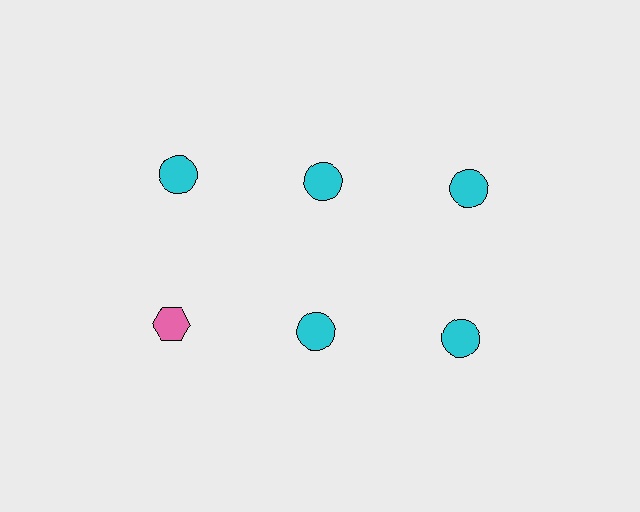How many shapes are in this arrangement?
There are 6 shapes arranged in a grid pattern.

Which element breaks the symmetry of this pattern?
The pink hexagon in the second row, leftmost column breaks the symmetry. All other shapes are cyan circles.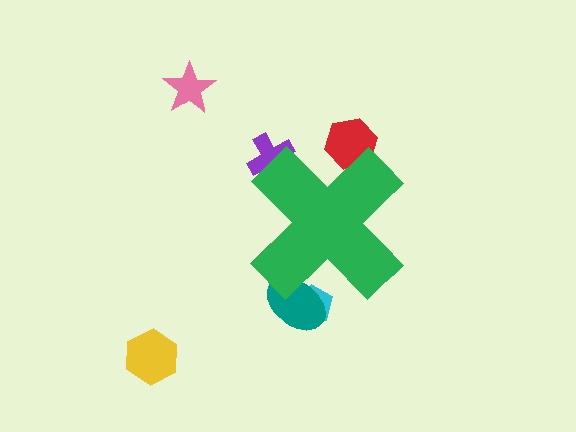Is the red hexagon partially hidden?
Yes, the red hexagon is partially hidden behind the green cross.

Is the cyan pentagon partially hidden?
Yes, the cyan pentagon is partially hidden behind the green cross.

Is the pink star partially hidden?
No, the pink star is fully visible.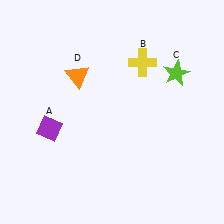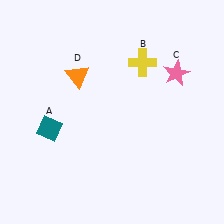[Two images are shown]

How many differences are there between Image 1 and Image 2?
There are 2 differences between the two images.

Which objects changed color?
A changed from purple to teal. C changed from lime to pink.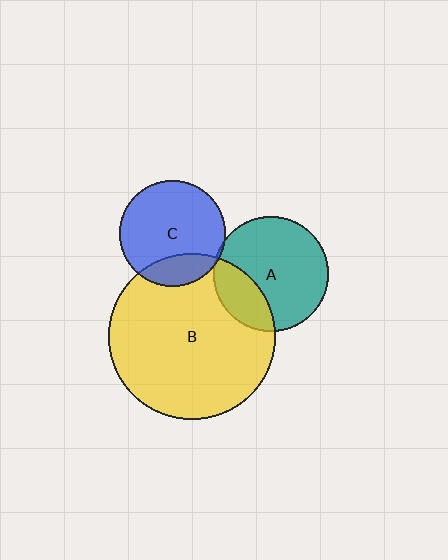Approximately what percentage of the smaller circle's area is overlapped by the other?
Approximately 5%.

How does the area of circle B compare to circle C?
Approximately 2.4 times.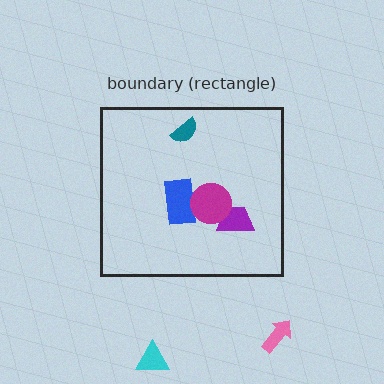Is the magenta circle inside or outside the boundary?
Inside.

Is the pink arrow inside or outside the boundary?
Outside.